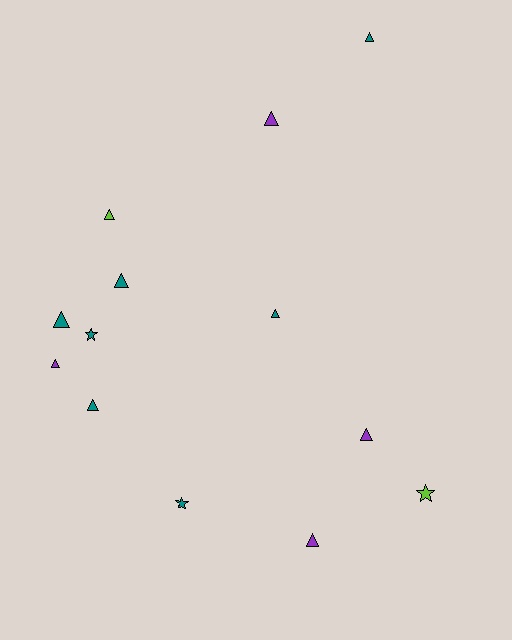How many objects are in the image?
There are 13 objects.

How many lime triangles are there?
There is 1 lime triangle.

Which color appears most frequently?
Teal, with 7 objects.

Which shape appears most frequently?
Triangle, with 10 objects.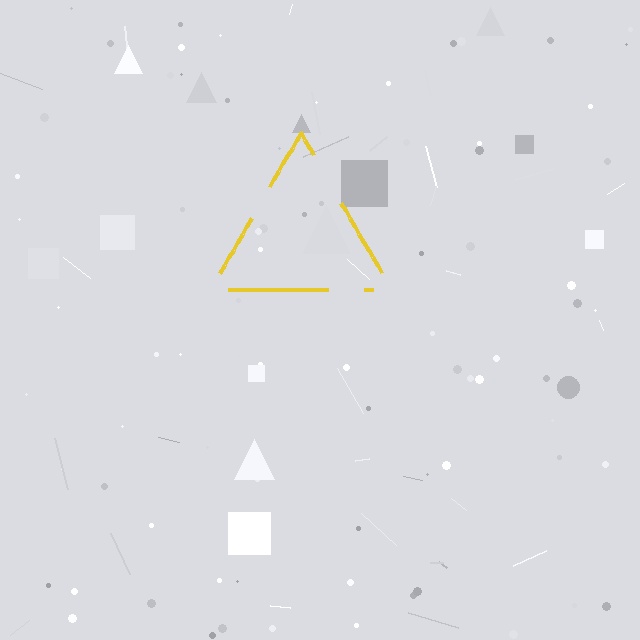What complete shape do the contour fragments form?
The contour fragments form a triangle.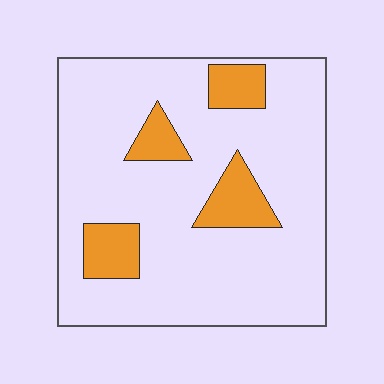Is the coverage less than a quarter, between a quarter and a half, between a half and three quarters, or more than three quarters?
Less than a quarter.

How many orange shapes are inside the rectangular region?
4.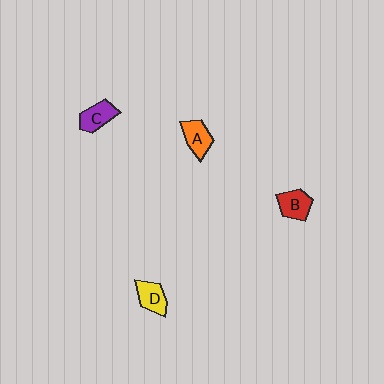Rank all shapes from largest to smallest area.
From largest to smallest: A (orange), B (red), D (yellow), C (purple).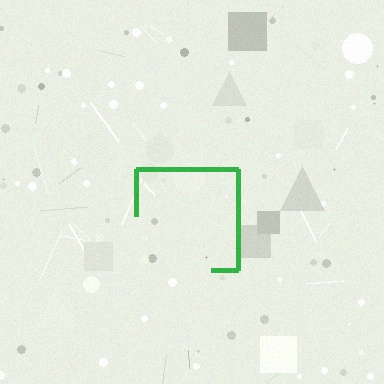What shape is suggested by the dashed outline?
The dashed outline suggests a square.